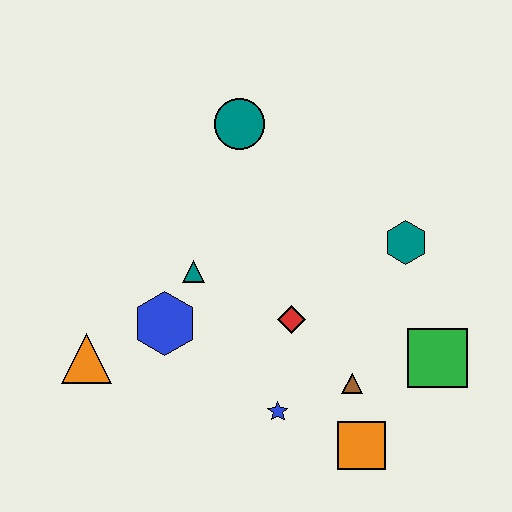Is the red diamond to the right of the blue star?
Yes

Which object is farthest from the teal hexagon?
The orange triangle is farthest from the teal hexagon.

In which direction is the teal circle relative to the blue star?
The teal circle is above the blue star.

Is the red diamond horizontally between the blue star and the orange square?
Yes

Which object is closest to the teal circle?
The teal triangle is closest to the teal circle.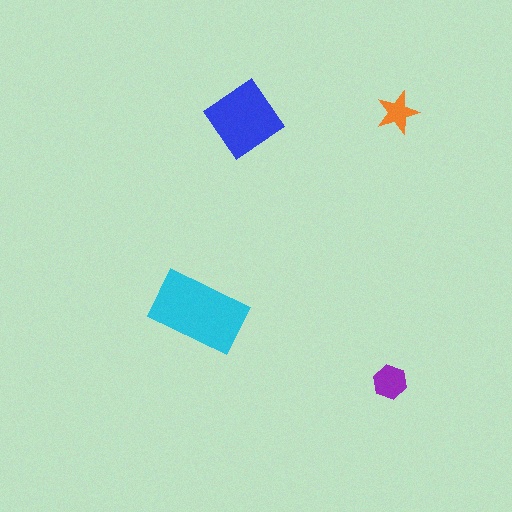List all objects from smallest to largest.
The orange star, the purple hexagon, the blue diamond, the cyan rectangle.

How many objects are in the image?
There are 4 objects in the image.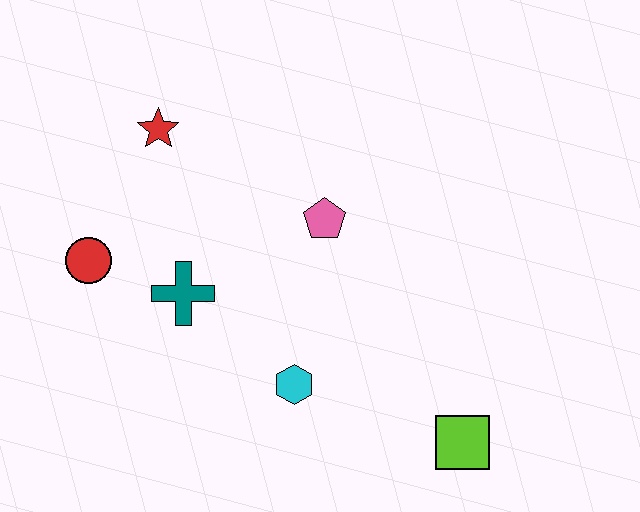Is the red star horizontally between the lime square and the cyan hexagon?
No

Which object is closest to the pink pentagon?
The teal cross is closest to the pink pentagon.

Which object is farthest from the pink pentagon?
The lime square is farthest from the pink pentagon.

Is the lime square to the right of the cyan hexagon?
Yes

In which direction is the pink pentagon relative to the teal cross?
The pink pentagon is to the right of the teal cross.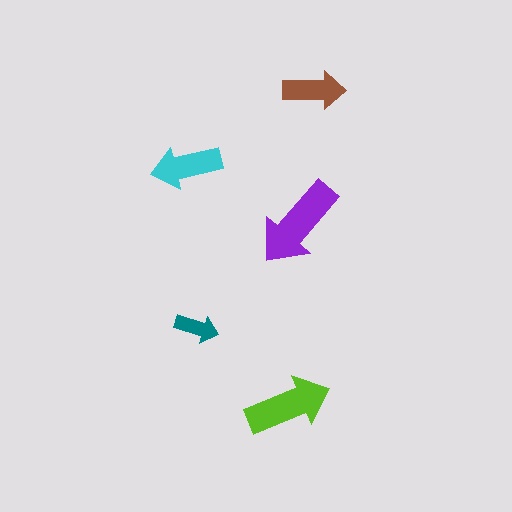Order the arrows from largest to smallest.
the purple one, the lime one, the cyan one, the brown one, the teal one.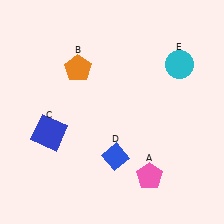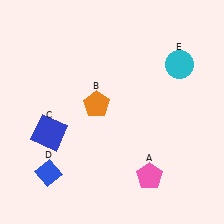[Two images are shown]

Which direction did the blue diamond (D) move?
The blue diamond (D) moved left.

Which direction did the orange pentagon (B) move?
The orange pentagon (B) moved down.